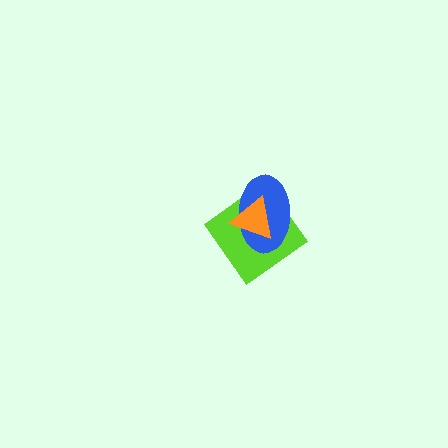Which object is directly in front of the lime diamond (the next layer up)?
The blue ellipse is directly in front of the lime diamond.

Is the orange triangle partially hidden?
No, no other shape covers it.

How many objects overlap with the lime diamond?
2 objects overlap with the lime diamond.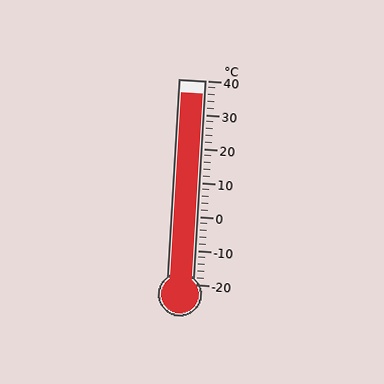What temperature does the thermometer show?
The thermometer shows approximately 36°C.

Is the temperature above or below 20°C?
The temperature is above 20°C.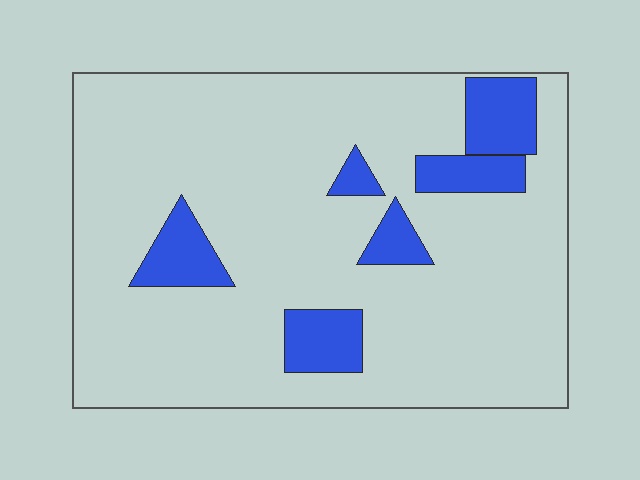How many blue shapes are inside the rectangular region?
6.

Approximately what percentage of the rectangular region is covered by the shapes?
Approximately 15%.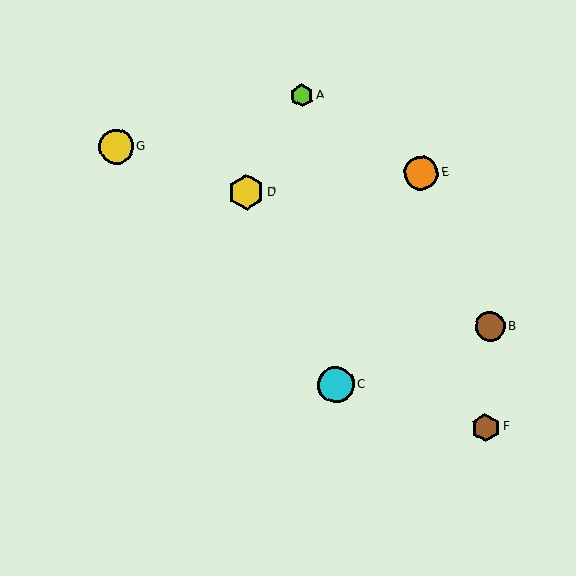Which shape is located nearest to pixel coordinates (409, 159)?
The orange circle (labeled E) at (421, 173) is nearest to that location.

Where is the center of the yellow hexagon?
The center of the yellow hexagon is at (246, 192).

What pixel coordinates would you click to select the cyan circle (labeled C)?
Click at (336, 385) to select the cyan circle C.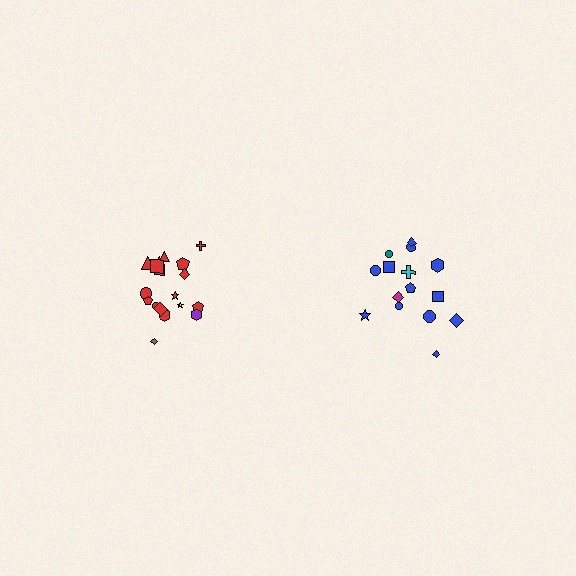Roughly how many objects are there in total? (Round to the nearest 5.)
Roughly 35 objects in total.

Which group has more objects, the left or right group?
The left group.